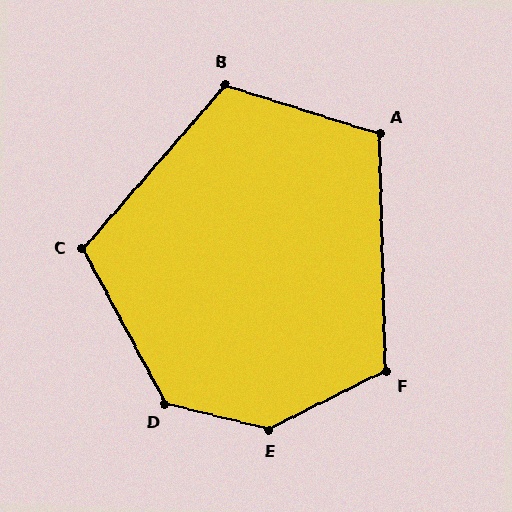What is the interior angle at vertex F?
Approximately 115 degrees (obtuse).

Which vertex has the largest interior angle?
E, at approximately 140 degrees.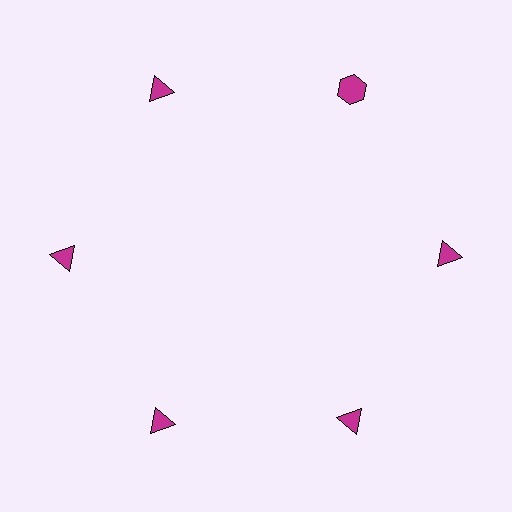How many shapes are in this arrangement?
There are 6 shapes arranged in a ring pattern.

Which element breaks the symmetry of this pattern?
The magenta hexagon at roughly the 1 o'clock position breaks the symmetry. All other shapes are magenta triangles.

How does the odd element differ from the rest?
It has a different shape: hexagon instead of triangle.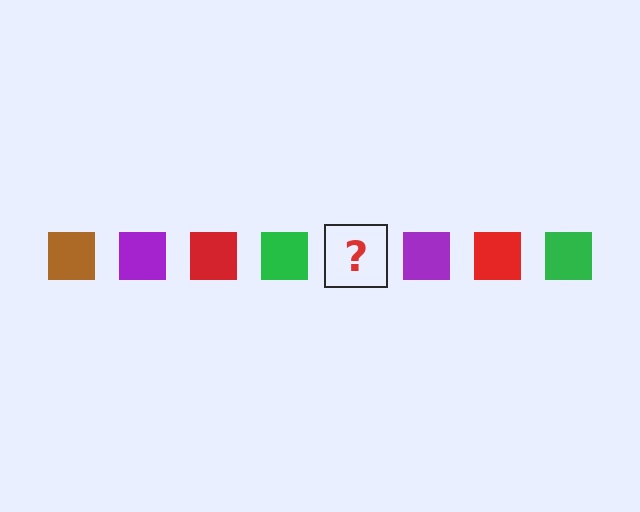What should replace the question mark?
The question mark should be replaced with a brown square.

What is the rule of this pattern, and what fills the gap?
The rule is that the pattern cycles through brown, purple, red, green squares. The gap should be filled with a brown square.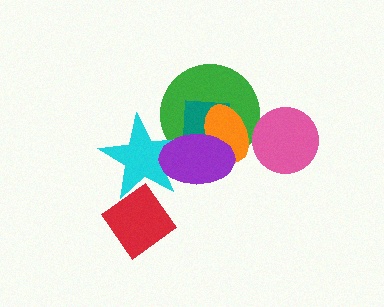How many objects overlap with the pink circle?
0 objects overlap with the pink circle.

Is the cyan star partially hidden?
Yes, it is partially covered by another shape.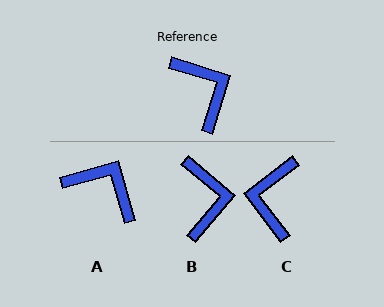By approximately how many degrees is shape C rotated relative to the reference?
Approximately 144 degrees counter-clockwise.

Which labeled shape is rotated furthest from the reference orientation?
C, about 144 degrees away.